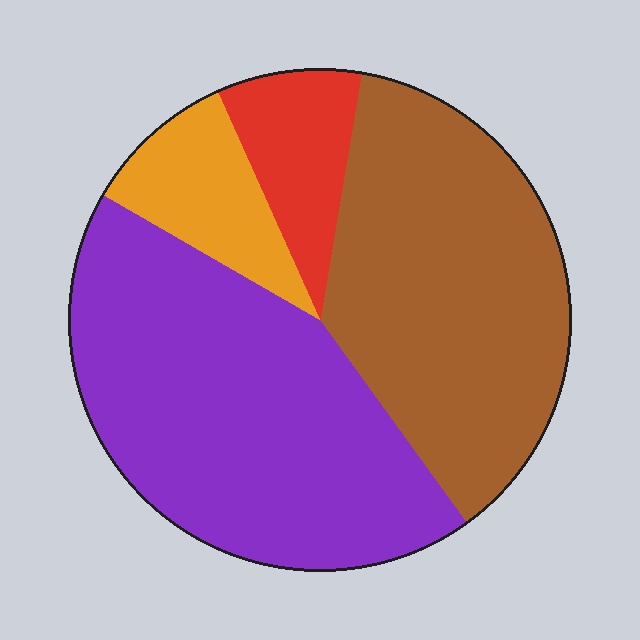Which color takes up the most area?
Purple, at roughly 45%.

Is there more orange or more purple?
Purple.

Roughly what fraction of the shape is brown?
Brown takes up about three eighths (3/8) of the shape.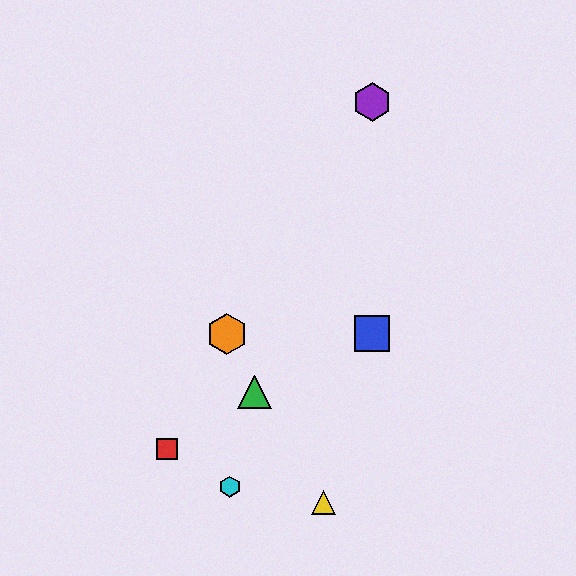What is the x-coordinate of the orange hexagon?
The orange hexagon is at x≈227.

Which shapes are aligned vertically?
The blue square, the purple hexagon are aligned vertically.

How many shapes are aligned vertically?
2 shapes (the blue square, the purple hexagon) are aligned vertically.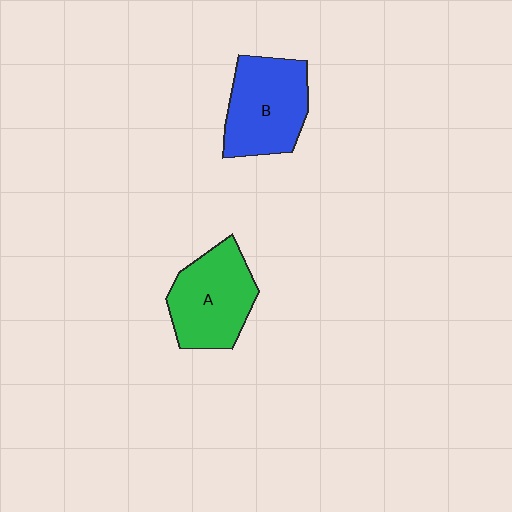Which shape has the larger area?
Shape B (blue).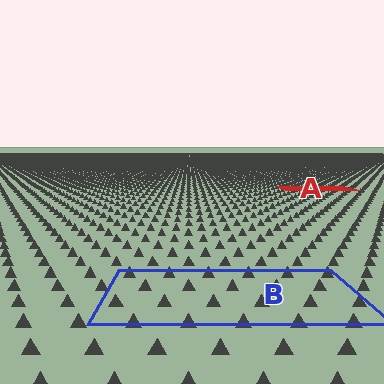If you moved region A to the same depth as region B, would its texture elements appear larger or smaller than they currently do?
They would appear larger. At a closer depth, the same texture elements are projected at a bigger on-screen size.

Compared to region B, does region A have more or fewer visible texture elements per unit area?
Region A has more texture elements per unit area — they are packed more densely because it is farther away.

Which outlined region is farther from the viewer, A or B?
Region A is farther from the viewer — the texture elements inside it appear smaller and more densely packed.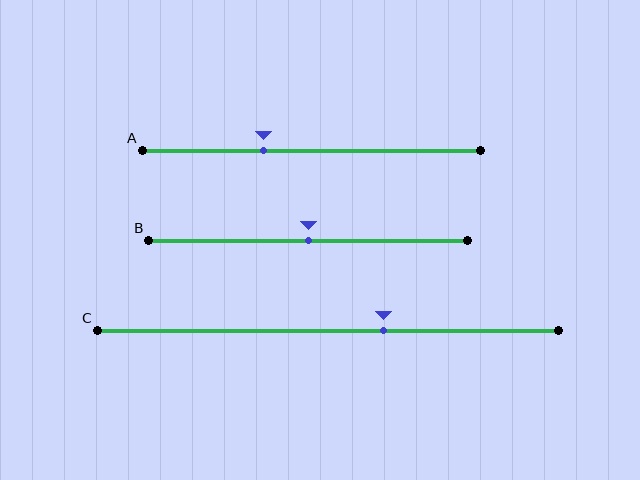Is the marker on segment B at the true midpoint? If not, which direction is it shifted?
Yes, the marker on segment B is at the true midpoint.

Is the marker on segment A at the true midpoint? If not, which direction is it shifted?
No, the marker on segment A is shifted to the left by about 14% of the segment length.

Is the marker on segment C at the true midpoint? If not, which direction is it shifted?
No, the marker on segment C is shifted to the right by about 12% of the segment length.